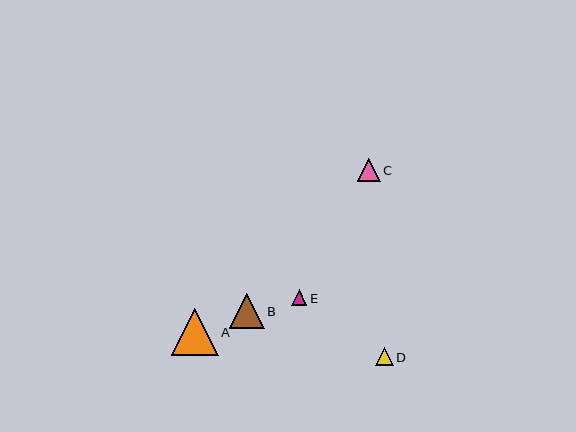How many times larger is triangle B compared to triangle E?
Triangle B is approximately 2.2 times the size of triangle E.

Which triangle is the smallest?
Triangle E is the smallest with a size of approximately 16 pixels.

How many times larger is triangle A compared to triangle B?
Triangle A is approximately 1.4 times the size of triangle B.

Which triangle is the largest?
Triangle A is the largest with a size of approximately 47 pixels.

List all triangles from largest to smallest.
From largest to smallest: A, B, C, D, E.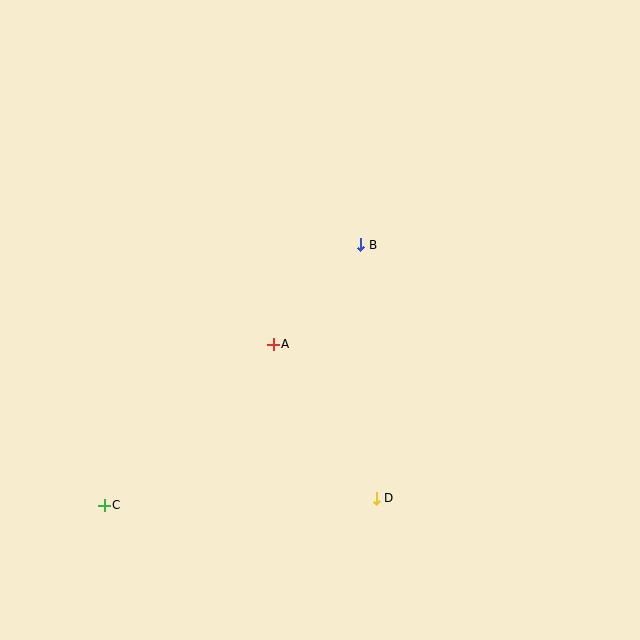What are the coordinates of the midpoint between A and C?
The midpoint between A and C is at (189, 425).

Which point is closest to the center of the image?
Point A at (273, 344) is closest to the center.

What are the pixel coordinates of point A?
Point A is at (273, 344).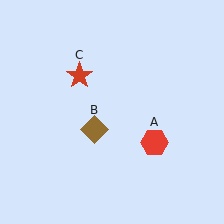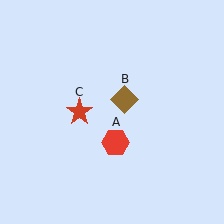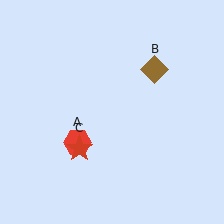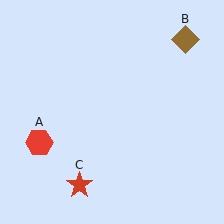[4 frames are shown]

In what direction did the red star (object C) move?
The red star (object C) moved down.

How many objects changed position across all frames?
3 objects changed position: red hexagon (object A), brown diamond (object B), red star (object C).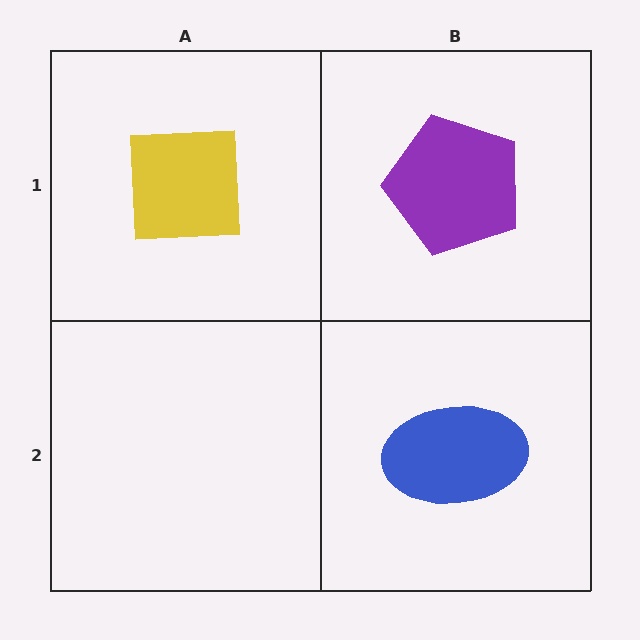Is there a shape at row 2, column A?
No, that cell is empty.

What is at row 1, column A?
A yellow square.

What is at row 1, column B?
A purple pentagon.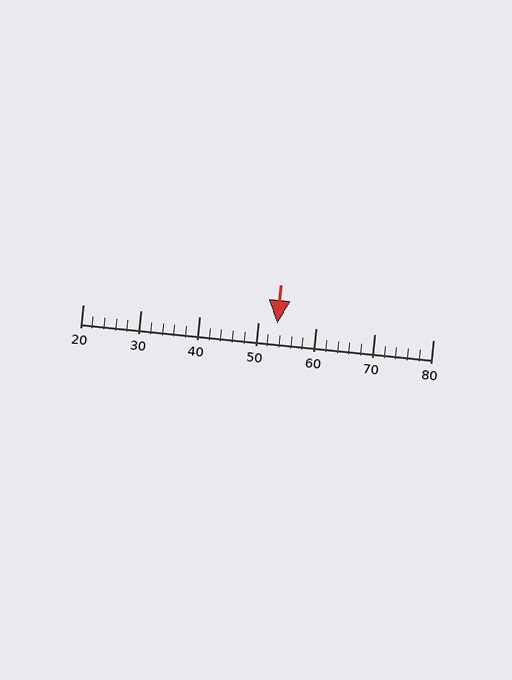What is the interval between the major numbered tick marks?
The major tick marks are spaced 10 units apart.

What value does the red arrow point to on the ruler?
The red arrow points to approximately 53.